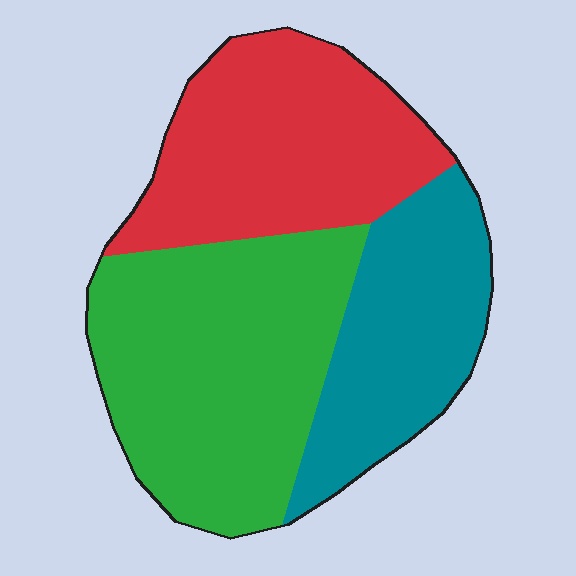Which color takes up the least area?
Teal, at roughly 25%.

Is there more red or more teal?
Red.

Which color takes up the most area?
Green, at roughly 40%.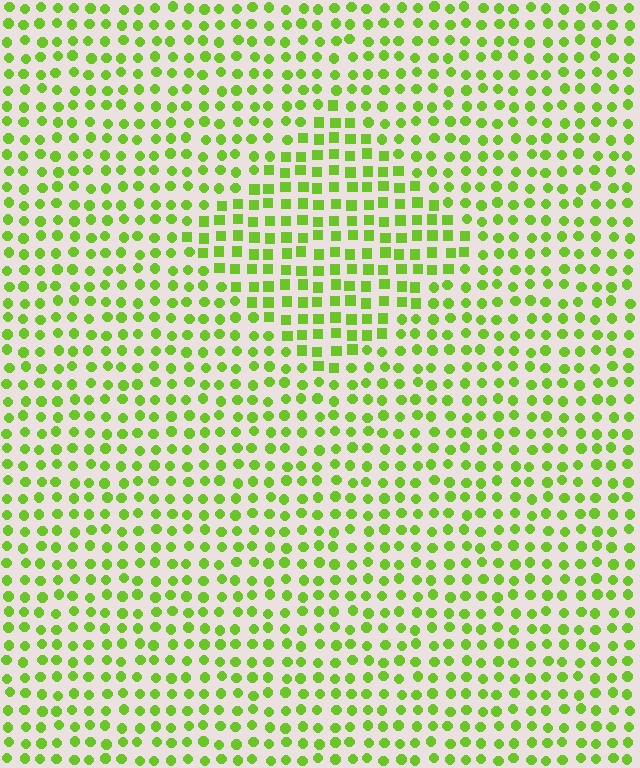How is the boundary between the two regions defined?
The boundary is defined by a change in element shape: squares inside vs. circles outside. All elements share the same color and spacing.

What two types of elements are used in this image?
The image uses squares inside the diamond region and circles outside it.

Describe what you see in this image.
The image is filled with small lime elements arranged in a uniform grid. A diamond-shaped region contains squares, while the surrounding area contains circles. The boundary is defined purely by the change in element shape.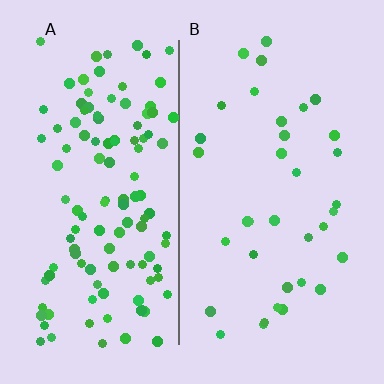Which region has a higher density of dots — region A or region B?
A (the left).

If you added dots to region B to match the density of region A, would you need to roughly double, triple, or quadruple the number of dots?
Approximately triple.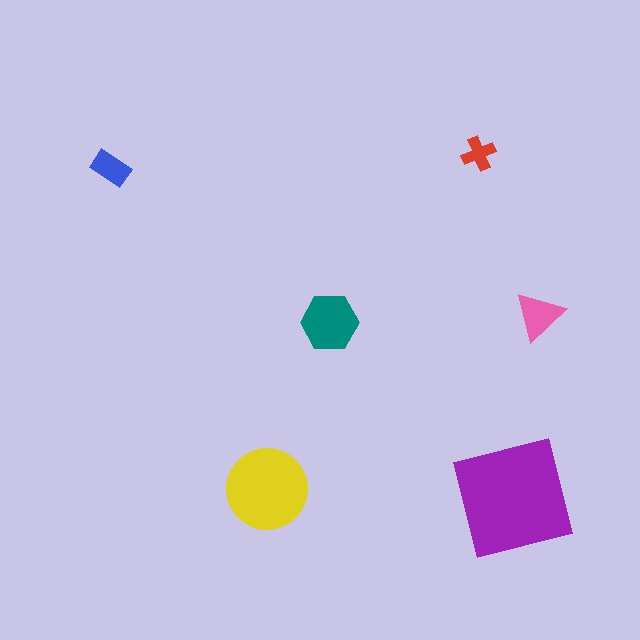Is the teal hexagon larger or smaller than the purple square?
Smaller.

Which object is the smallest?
The red cross.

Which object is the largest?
The purple square.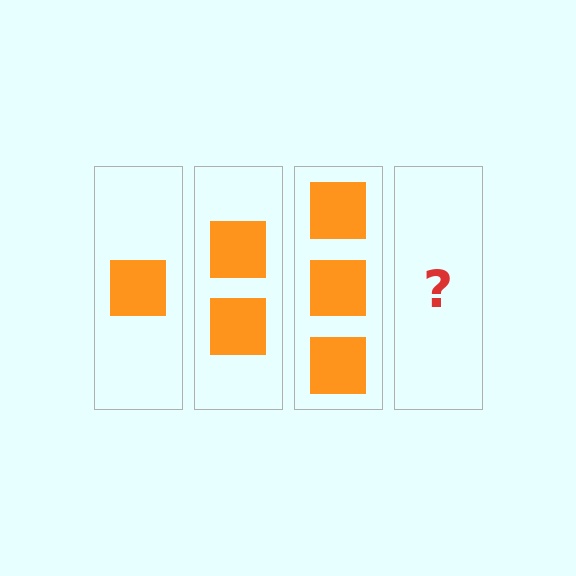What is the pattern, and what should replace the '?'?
The pattern is that each step adds one more square. The '?' should be 4 squares.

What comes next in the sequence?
The next element should be 4 squares.